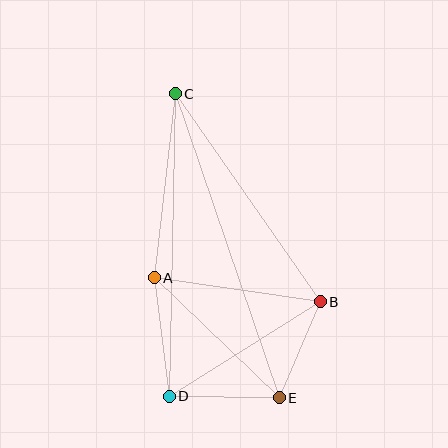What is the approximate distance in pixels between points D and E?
The distance between D and E is approximately 110 pixels.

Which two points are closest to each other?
Points B and E are closest to each other.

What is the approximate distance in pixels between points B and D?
The distance between B and D is approximately 178 pixels.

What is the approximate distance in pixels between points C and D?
The distance between C and D is approximately 303 pixels.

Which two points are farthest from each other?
Points C and E are farthest from each other.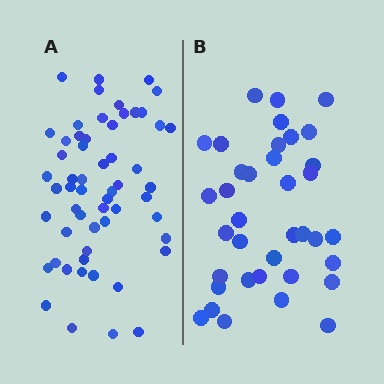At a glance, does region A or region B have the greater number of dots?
Region A (the left region) has more dots.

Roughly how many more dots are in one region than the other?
Region A has approximately 20 more dots than region B.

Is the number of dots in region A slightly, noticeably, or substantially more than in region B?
Region A has substantially more. The ratio is roughly 1.5 to 1.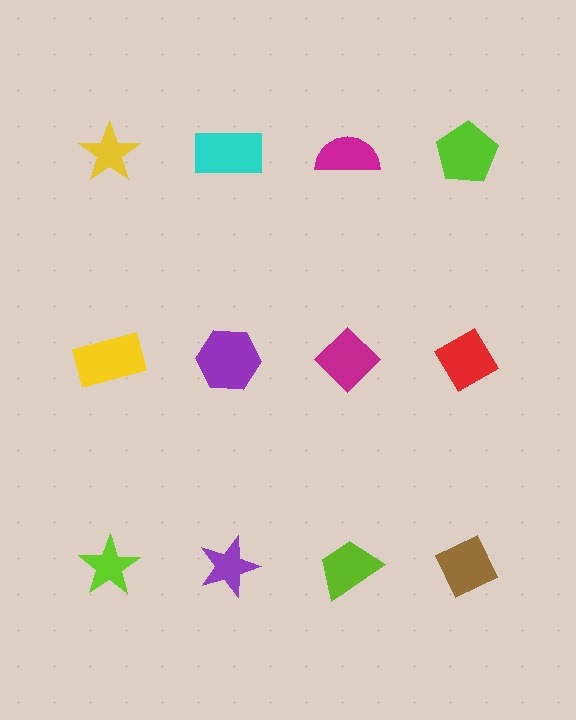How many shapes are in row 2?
4 shapes.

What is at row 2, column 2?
A purple hexagon.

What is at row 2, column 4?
A red diamond.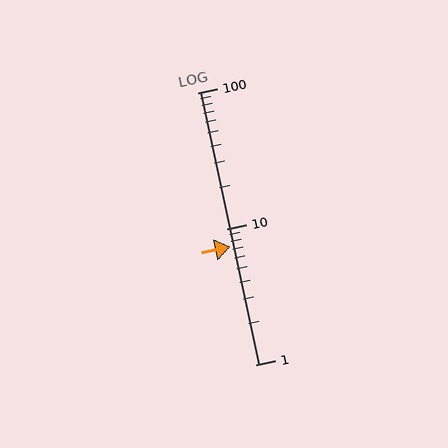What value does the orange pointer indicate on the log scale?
The pointer indicates approximately 7.3.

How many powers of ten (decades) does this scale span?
The scale spans 2 decades, from 1 to 100.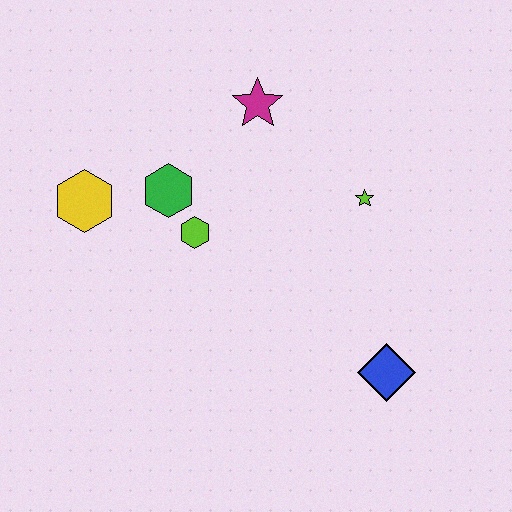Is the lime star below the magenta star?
Yes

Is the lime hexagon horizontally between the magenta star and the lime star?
No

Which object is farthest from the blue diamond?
The yellow hexagon is farthest from the blue diamond.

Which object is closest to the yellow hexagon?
The green hexagon is closest to the yellow hexagon.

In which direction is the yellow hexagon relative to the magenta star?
The yellow hexagon is to the left of the magenta star.